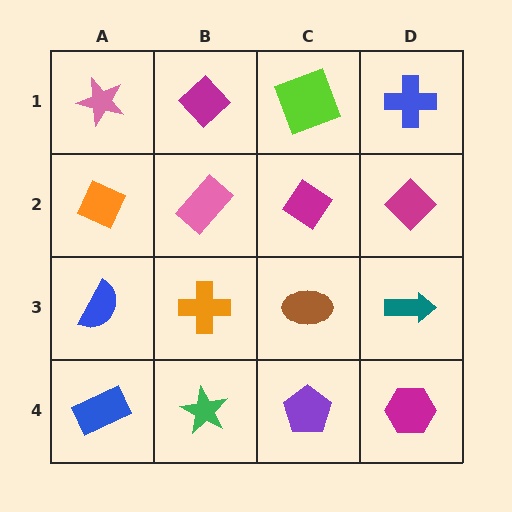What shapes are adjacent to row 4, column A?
A blue semicircle (row 3, column A), a green star (row 4, column B).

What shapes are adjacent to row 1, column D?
A magenta diamond (row 2, column D), a lime square (row 1, column C).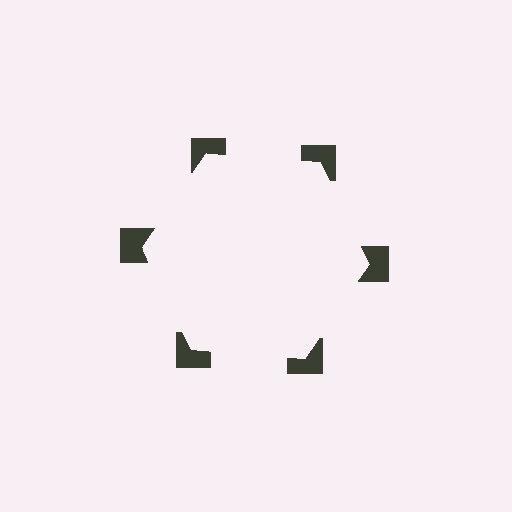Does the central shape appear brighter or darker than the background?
It typically appears slightly brighter than the background, even though no actual brightness change is drawn.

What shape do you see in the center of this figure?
An illusory hexagon — its edges are inferred from the aligned wedge cuts in the notched squares, not physically drawn.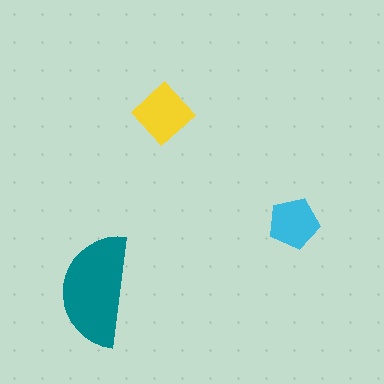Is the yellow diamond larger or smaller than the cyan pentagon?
Larger.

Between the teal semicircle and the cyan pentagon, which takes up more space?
The teal semicircle.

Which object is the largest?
The teal semicircle.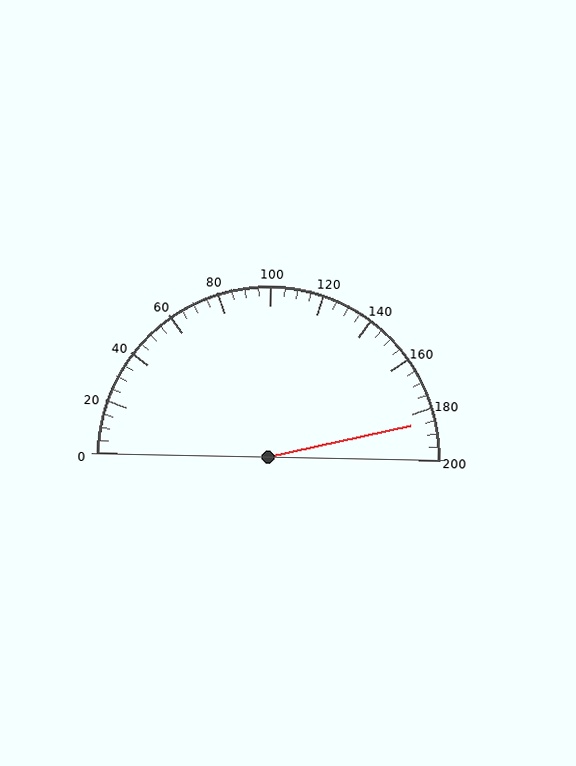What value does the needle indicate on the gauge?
The needle indicates approximately 185.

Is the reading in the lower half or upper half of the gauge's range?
The reading is in the upper half of the range (0 to 200).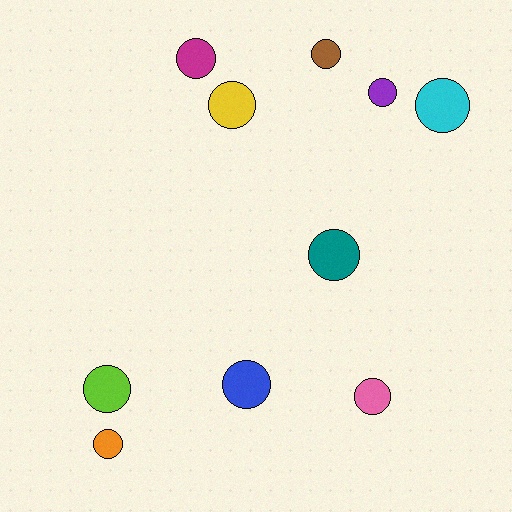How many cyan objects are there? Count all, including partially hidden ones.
There is 1 cyan object.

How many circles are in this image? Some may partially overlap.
There are 10 circles.